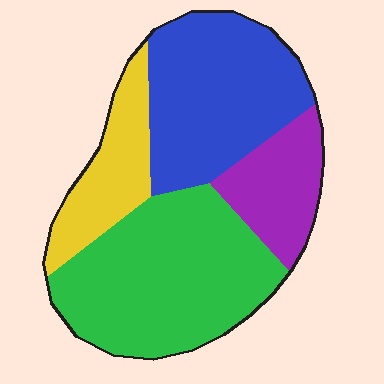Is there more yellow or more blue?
Blue.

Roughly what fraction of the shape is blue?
Blue takes up about one third (1/3) of the shape.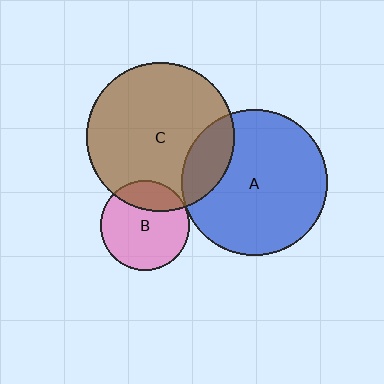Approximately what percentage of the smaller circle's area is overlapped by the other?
Approximately 20%.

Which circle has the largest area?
Circle C (brown).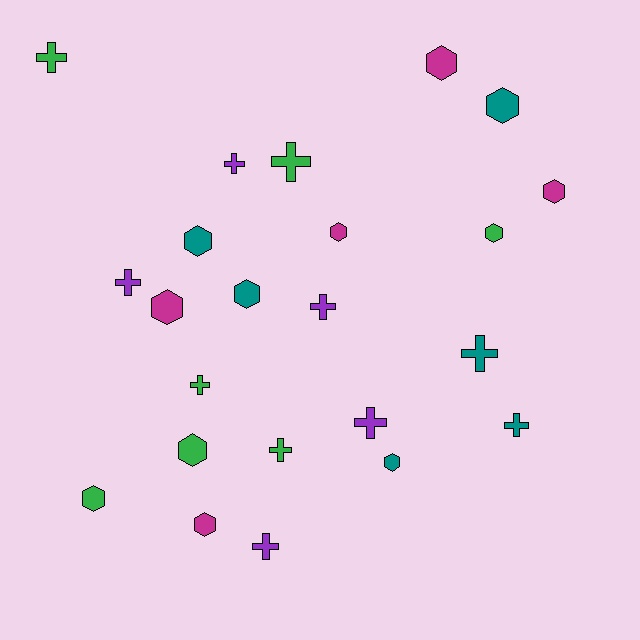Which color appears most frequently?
Green, with 7 objects.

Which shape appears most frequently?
Hexagon, with 12 objects.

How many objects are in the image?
There are 23 objects.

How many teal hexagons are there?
There are 4 teal hexagons.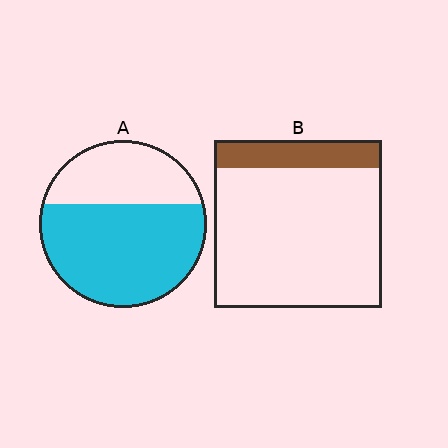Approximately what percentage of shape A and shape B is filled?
A is approximately 65% and B is approximately 15%.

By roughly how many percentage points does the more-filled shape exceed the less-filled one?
By roughly 50 percentage points (A over B).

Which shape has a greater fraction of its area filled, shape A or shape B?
Shape A.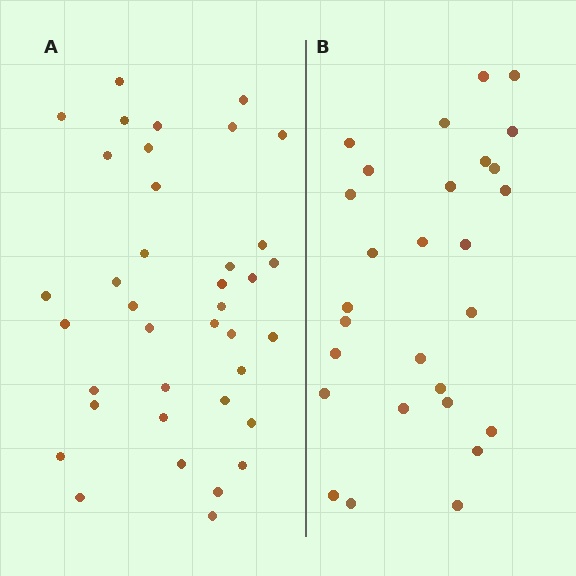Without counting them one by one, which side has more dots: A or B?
Region A (the left region) has more dots.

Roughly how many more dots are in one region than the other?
Region A has roughly 10 or so more dots than region B.